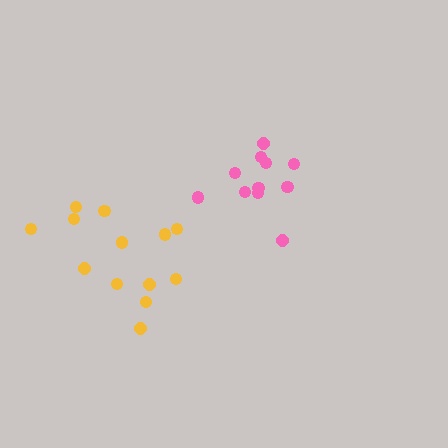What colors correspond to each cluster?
The clusters are colored: yellow, pink.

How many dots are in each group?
Group 1: 13 dots, Group 2: 11 dots (24 total).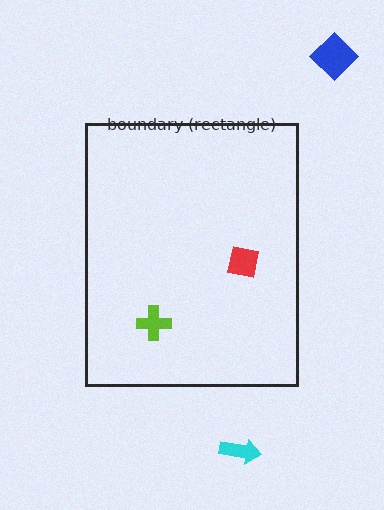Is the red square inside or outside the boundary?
Inside.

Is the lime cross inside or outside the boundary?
Inside.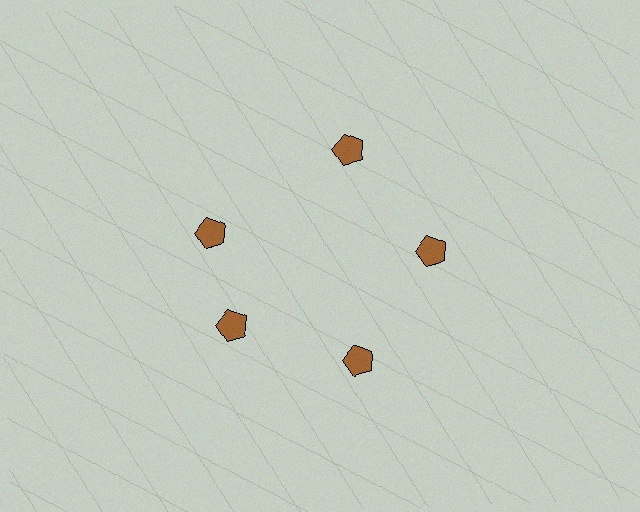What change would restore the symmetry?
The symmetry would be restored by rotating it back into even spacing with its neighbors so that all 5 pentagons sit at equal angles and equal distance from the center.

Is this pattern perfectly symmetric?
No. The 5 brown pentagons are arranged in a ring, but one element near the 10 o'clock position is rotated out of alignment along the ring, breaking the 5-fold rotational symmetry.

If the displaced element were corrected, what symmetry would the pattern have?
It would have 5-fold rotational symmetry — the pattern would map onto itself every 72 degrees.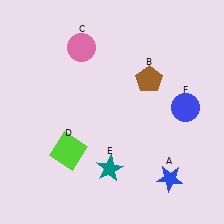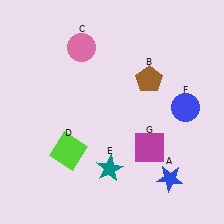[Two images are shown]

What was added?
A magenta square (G) was added in Image 2.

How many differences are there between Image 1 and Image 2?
There is 1 difference between the two images.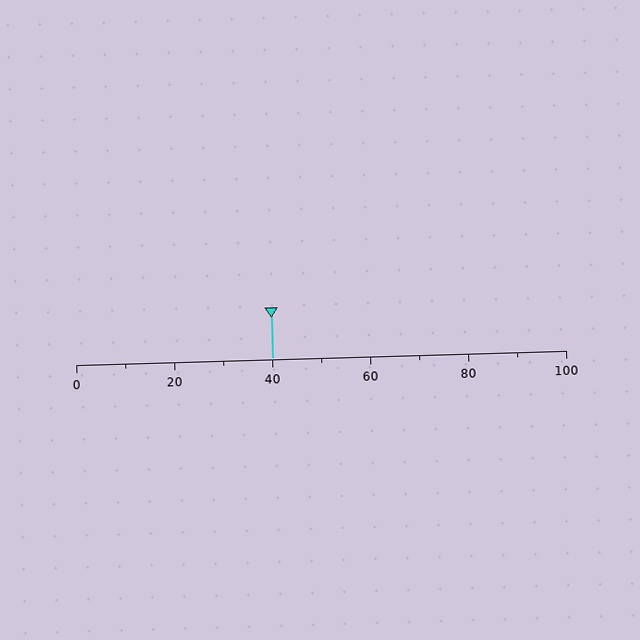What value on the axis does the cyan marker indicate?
The marker indicates approximately 40.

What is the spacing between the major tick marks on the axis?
The major ticks are spaced 20 apart.